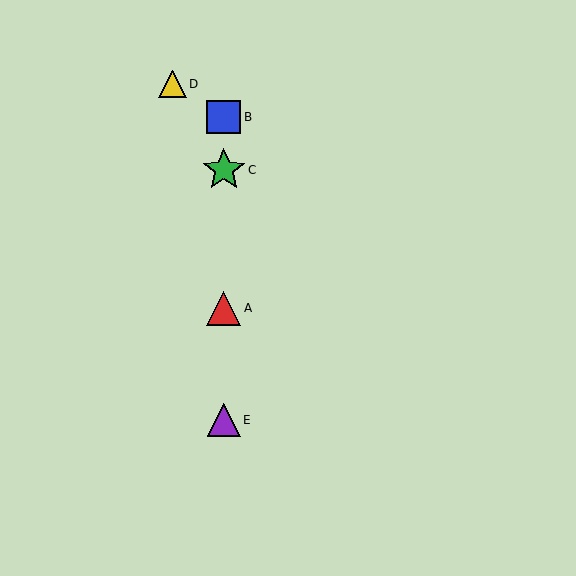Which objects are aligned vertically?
Objects A, B, C, E are aligned vertically.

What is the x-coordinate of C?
Object C is at x≈224.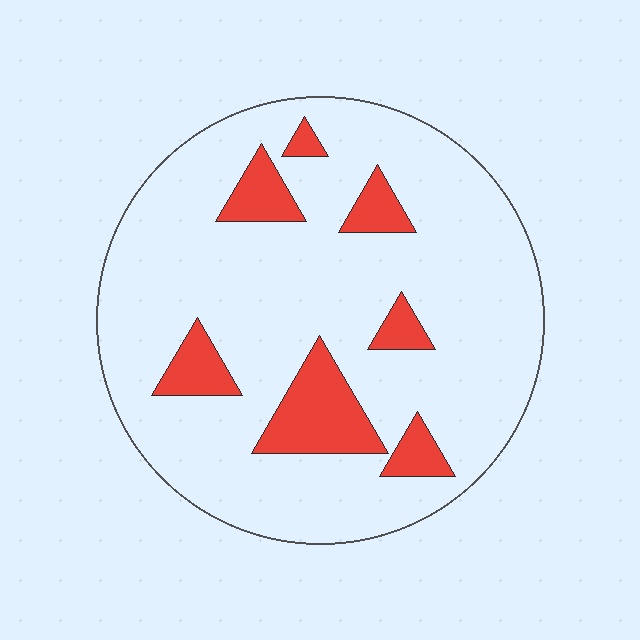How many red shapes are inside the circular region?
7.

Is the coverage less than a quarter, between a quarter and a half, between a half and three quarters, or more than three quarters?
Less than a quarter.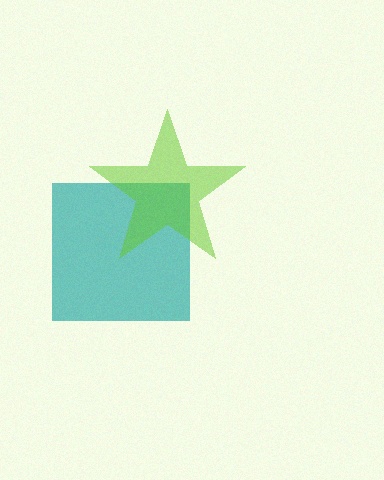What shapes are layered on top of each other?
The layered shapes are: a teal square, a lime star.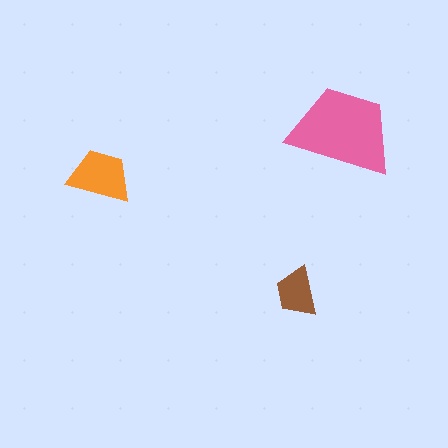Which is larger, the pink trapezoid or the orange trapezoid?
The pink one.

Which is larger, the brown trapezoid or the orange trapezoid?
The orange one.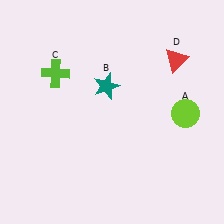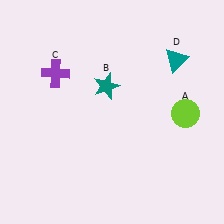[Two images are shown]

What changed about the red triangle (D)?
In Image 1, D is red. In Image 2, it changed to teal.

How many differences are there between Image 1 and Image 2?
There are 2 differences between the two images.